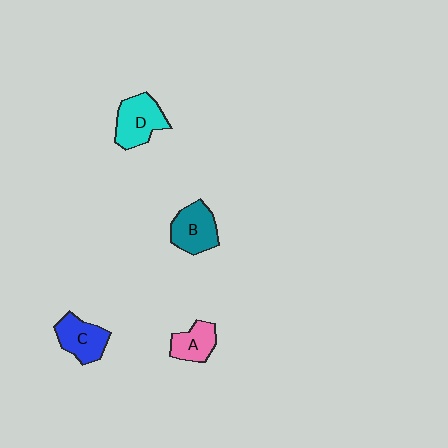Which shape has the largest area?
Shape D (cyan).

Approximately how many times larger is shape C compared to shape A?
Approximately 1.3 times.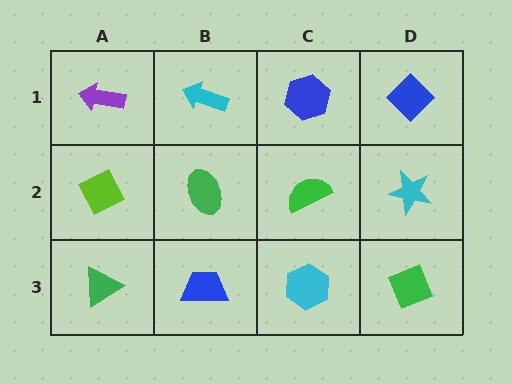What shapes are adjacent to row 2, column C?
A blue hexagon (row 1, column C), a cyan hexagon (row 3, column C), a green ellipse (row 2, column B), a cyan star (row 2, column D).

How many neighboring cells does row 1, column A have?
2.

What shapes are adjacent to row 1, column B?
A green ellipse (row 2, column B), a purple arrow (row 1, column A), a blue hexagon (row 1, column C).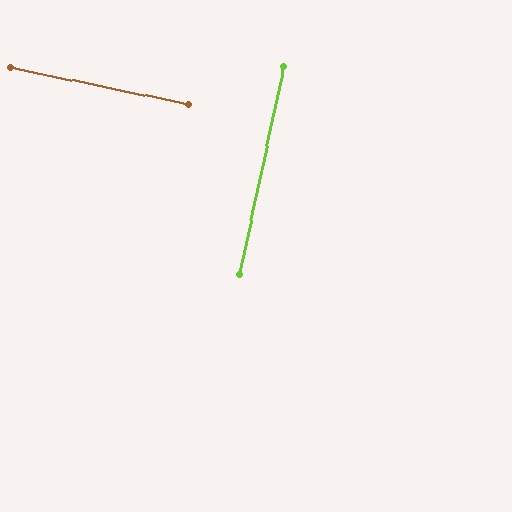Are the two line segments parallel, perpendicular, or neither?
Perpendicular — they meet at approximately 90°.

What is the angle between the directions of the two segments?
Approximately 90 degrees.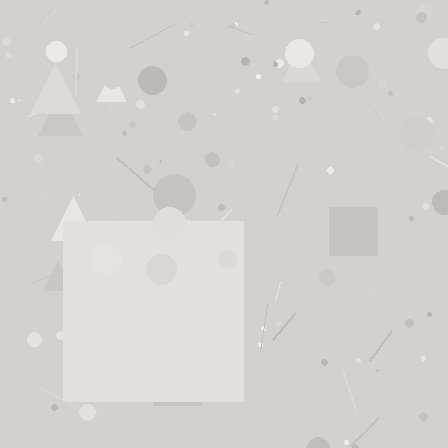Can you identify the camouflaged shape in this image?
The camouflaged shape is a square.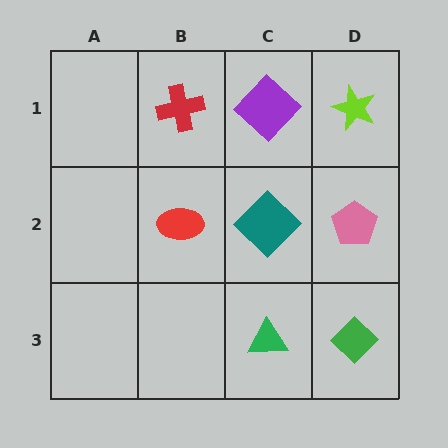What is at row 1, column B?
A red cross.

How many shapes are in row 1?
3 shapes.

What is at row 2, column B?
A red ellipse.